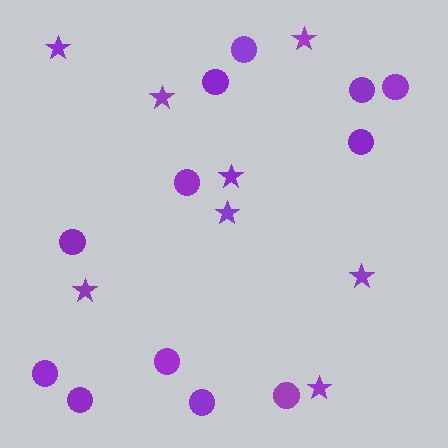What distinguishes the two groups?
There are 2 groups: one group of circles (12) and one group of stars (8).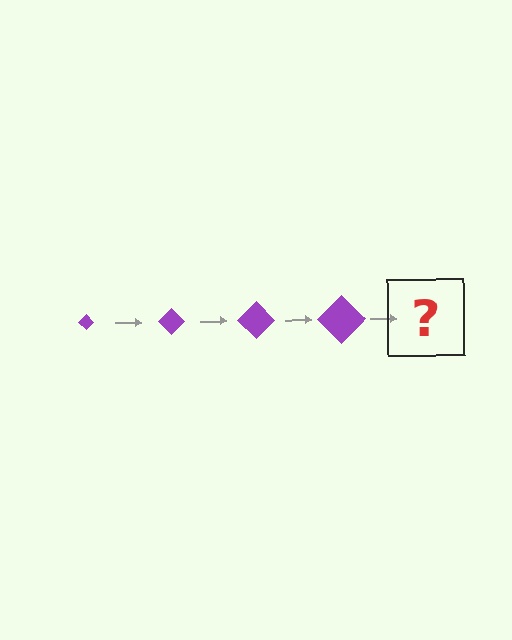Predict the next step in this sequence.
The next step is a purple diamond, larger than the previous one.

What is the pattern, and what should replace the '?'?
The pattern is that the diamond gets progressively larger each step. The '?' should be a purple diamond, larger than the previous one.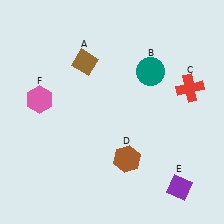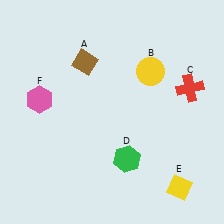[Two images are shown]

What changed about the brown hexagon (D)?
In Image 1, D is brown. In Image 2, it changed to green.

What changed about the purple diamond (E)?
In Image 1, E is purple. In Image 2, it changed to yellow.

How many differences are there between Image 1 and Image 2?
There are 3 differences between the two images.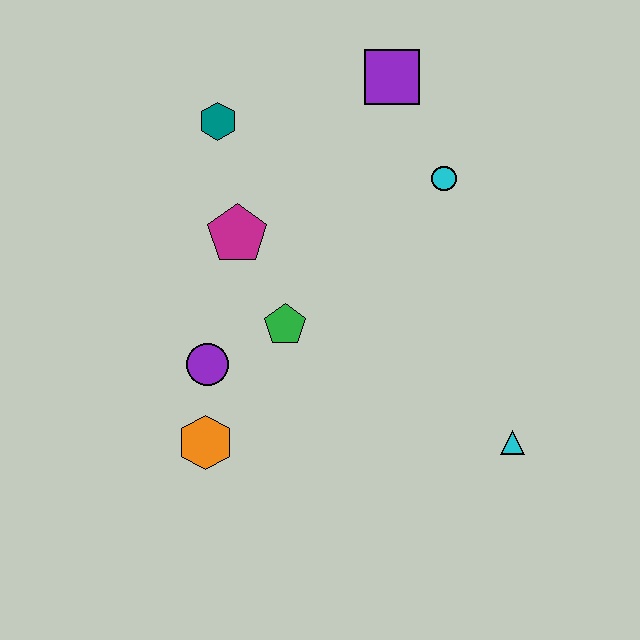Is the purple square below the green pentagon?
No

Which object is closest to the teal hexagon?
The magenta pentagon is closest to the teal hexagon.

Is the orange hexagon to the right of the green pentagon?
No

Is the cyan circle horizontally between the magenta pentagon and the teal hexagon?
No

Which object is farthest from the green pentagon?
The purple square is farthest from the green pentagon.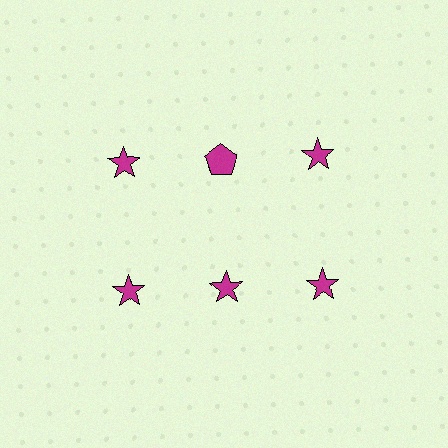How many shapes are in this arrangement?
There are 6 shapes arranged in a grid pattern.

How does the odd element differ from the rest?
It has a different shape: pentagon instead of star.